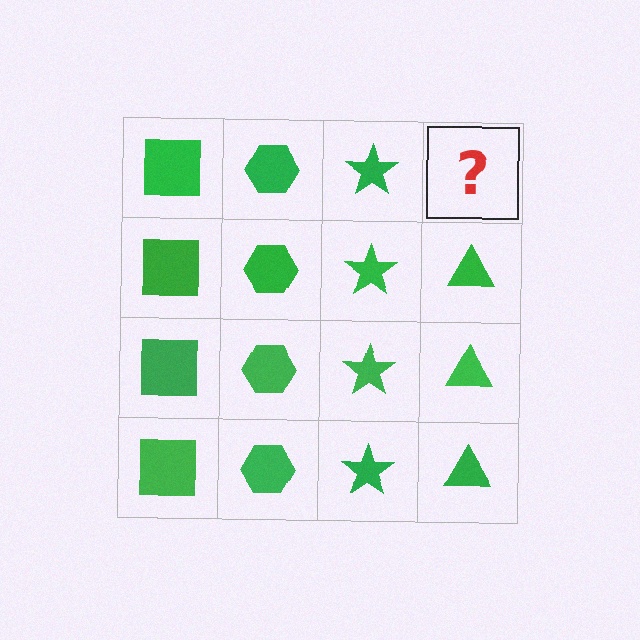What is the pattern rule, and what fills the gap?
The rule is that each column has a consistent shape. The gap should be filled with a green triangle.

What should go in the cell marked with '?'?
The missing cell should contain a green triangle.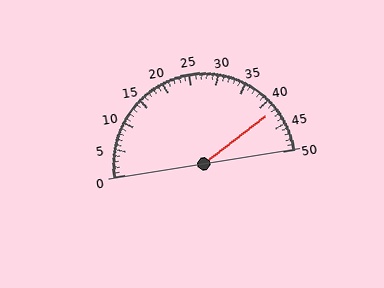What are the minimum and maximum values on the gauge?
The gauge ranges from 0 to 50.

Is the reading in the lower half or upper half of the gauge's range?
The reading is in the upper half of the range (0 to 50).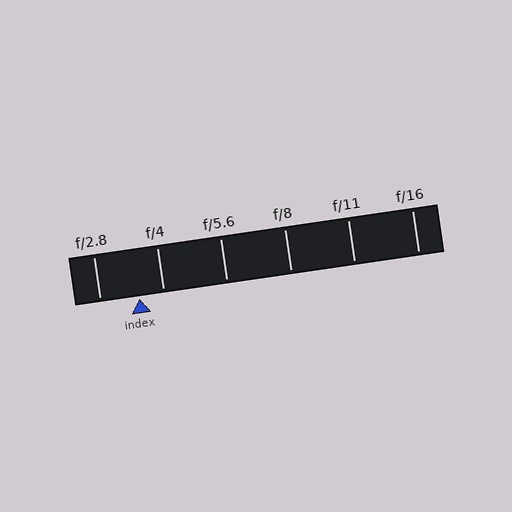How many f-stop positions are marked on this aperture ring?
There are 6 f-stop positions marked.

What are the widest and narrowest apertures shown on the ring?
The widest aperture shown is f/2.8 and the narrowest is f/16.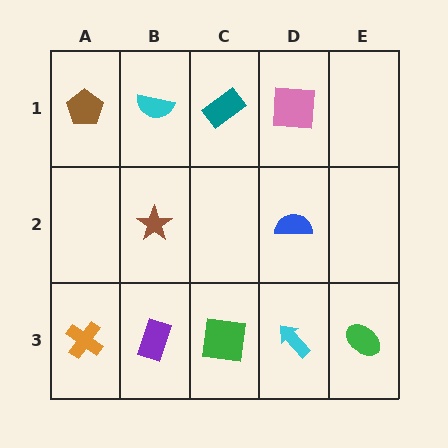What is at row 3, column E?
A green ellipse.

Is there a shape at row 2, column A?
No, that cell is empty.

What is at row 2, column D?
A blue semicircle.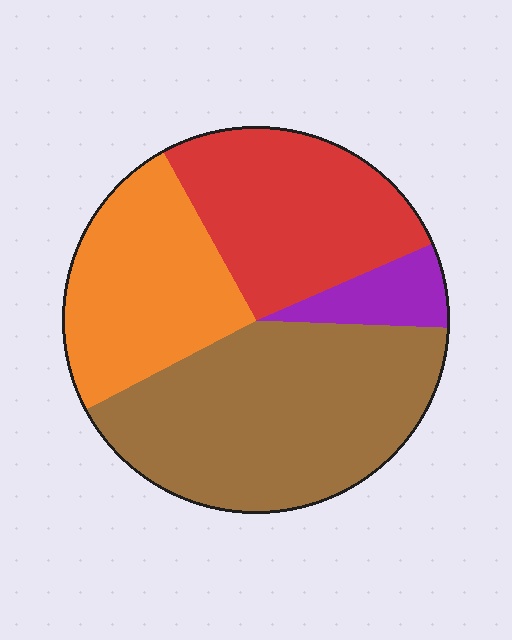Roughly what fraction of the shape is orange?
Orange covers 25% of the shape.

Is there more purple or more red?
Red.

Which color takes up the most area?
Brown, at roughly 40%.